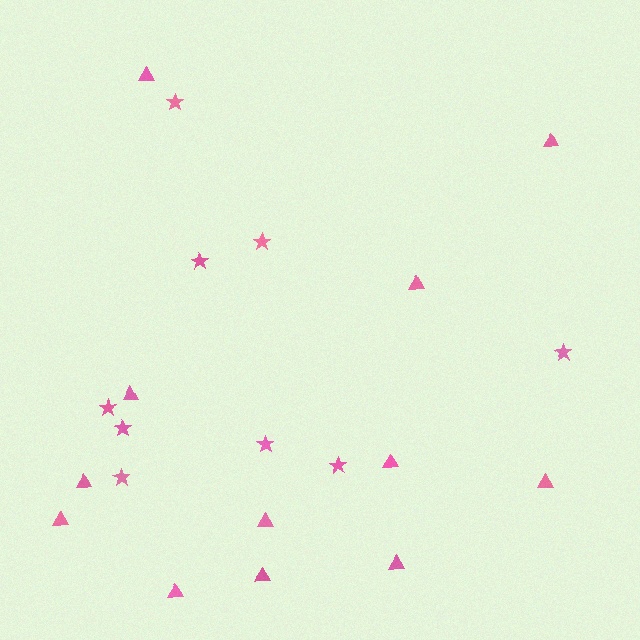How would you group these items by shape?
There are 2 groups: one group of triangles (12) and one group of stars (9).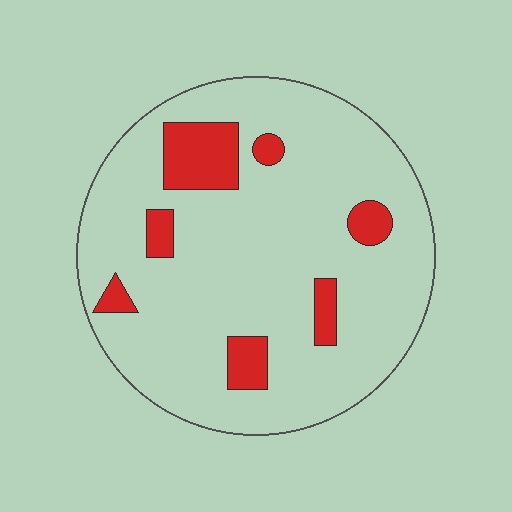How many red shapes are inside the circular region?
7.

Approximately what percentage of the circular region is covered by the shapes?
Approximately 15%.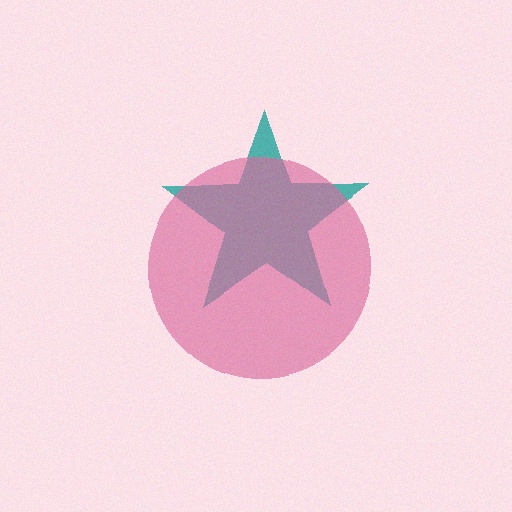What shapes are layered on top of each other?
The layered shapes are: a teal star, a pink circle.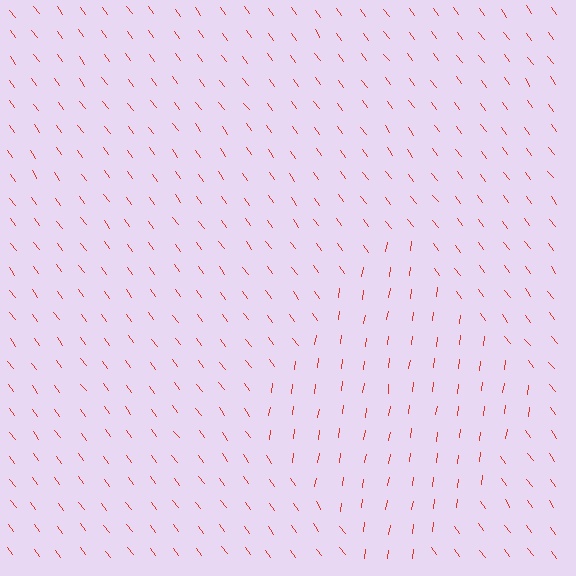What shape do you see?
I see a diamond.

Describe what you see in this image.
The image is filled with small red line segments. A diamond region in the image has lines oriented differently from the surrounding lines, creating a visible texture boundary.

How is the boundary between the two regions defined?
The boundary is defined purely by a change in line orientation (approximately 45 degrees difference). All lines are the same color and thickness.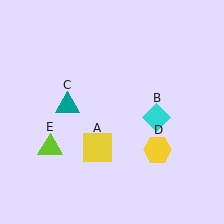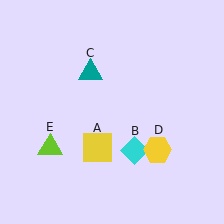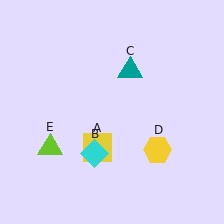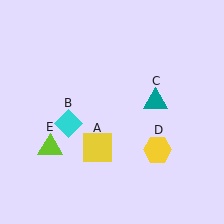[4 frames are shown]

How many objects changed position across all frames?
2 objects changed position: cyan diamond (object B), teal triangle (object C).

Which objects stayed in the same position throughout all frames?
Yellow square (object A) and yellow hexagon (object D) and lime triangle (object E) remained stationary.